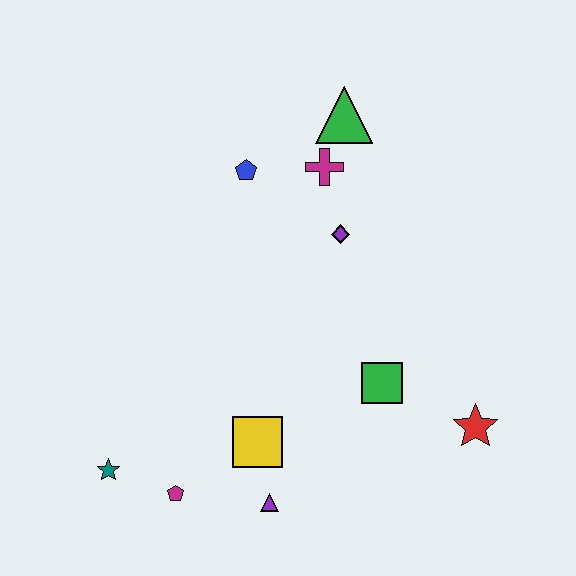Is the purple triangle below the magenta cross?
Yes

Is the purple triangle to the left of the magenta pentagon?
No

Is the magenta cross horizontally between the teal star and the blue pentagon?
No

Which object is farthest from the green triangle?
The teal star is farthest from the green triangle.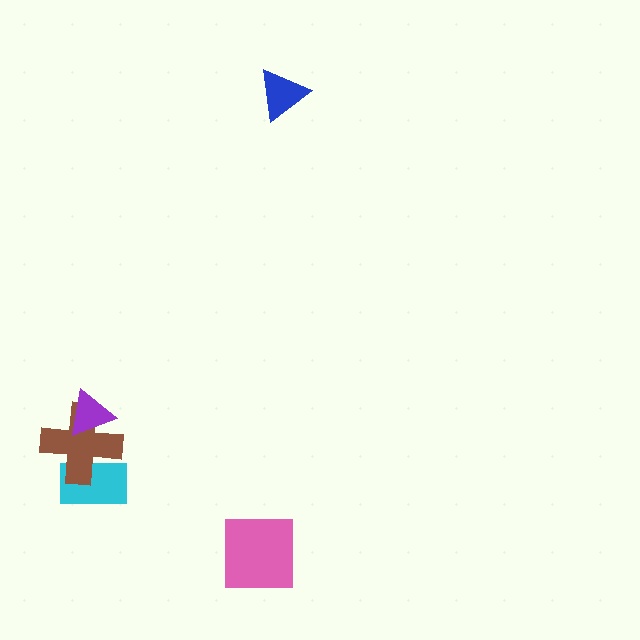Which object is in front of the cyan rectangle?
The brown cross is in front of the cyan rectangle.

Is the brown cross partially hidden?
Yes, it is partially covered by another shape.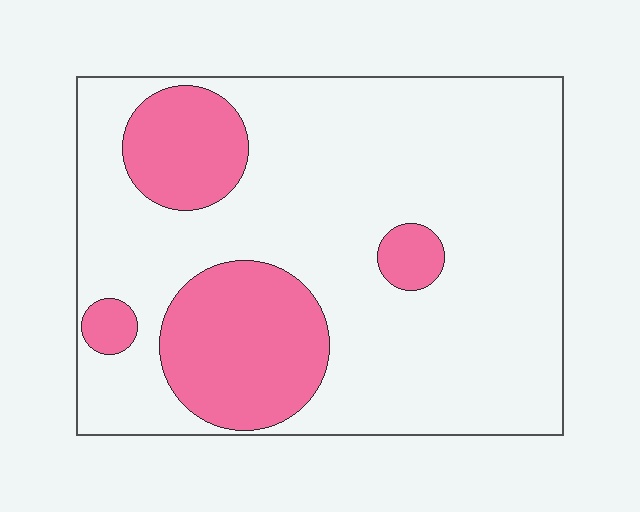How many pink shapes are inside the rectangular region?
4.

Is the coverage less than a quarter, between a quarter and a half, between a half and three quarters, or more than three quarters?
Less than a quarter.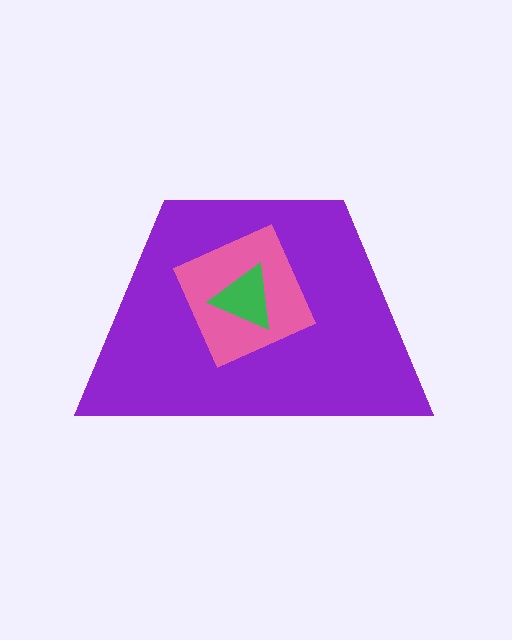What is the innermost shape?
The green triangle.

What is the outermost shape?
The purple trapezoid.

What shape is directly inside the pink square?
The green triangle.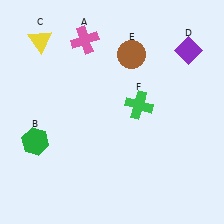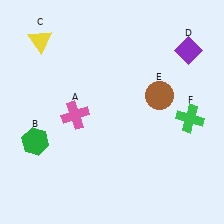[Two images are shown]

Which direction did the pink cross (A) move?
The pink cross (A) moved down.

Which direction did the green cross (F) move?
The green cross (F) moved right.